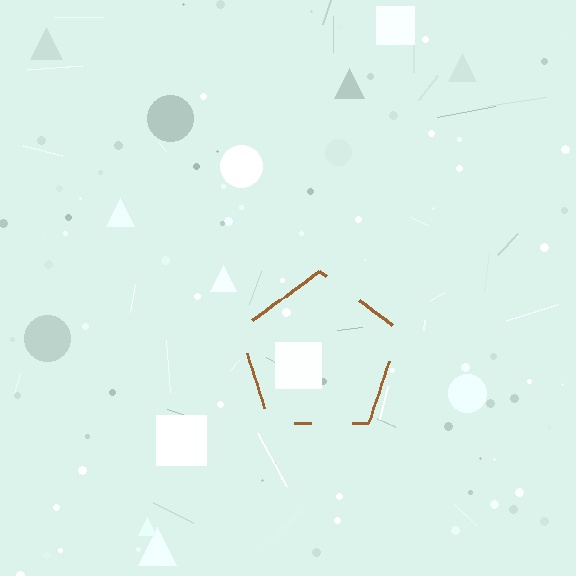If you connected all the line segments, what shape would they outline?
They would outline a pentagon.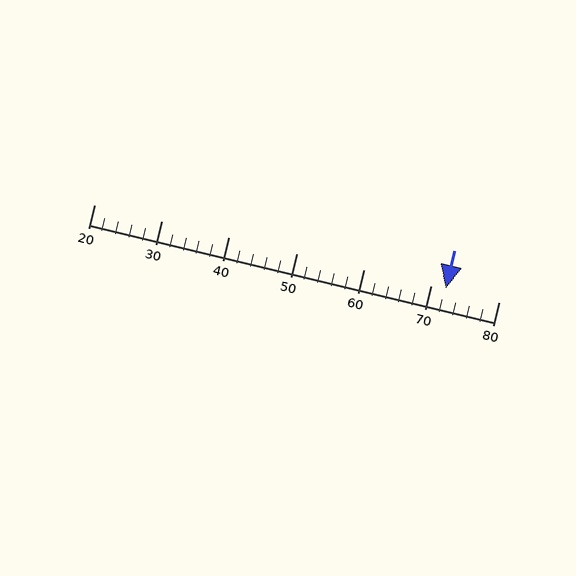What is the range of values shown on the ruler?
The ruler shows values from 20 to 80.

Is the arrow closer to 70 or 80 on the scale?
The arrow is closer to 70.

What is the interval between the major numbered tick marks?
The major tick marks are spaced 10 units apart.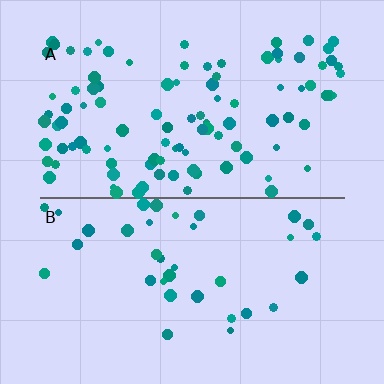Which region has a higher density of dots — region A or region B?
A (the top).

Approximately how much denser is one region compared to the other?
Approximately 2.8× — region A over region B.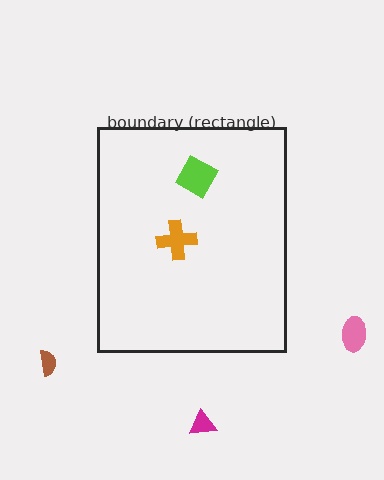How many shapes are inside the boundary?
2 inside, 3 outside.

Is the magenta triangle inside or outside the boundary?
Outside.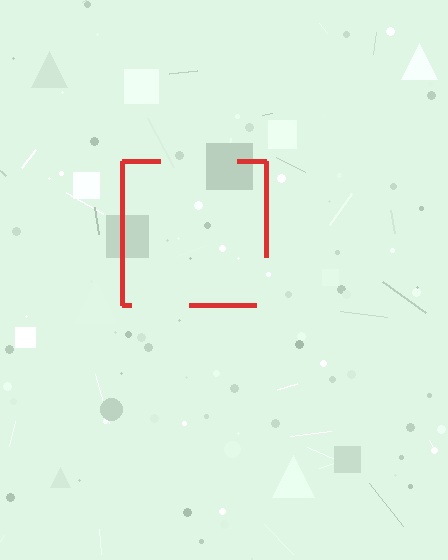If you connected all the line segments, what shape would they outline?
They would outline a square.